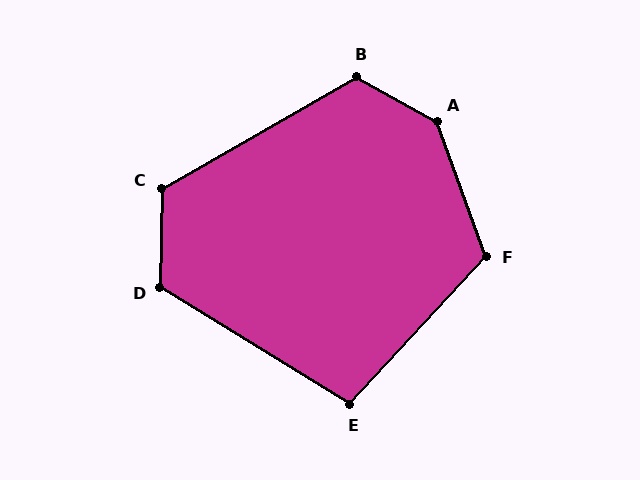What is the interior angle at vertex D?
Approximately 121 degrees (obtuse).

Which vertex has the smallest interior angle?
E, at approximately 101 degrees.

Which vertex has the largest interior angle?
A, at approximately 138 degrees.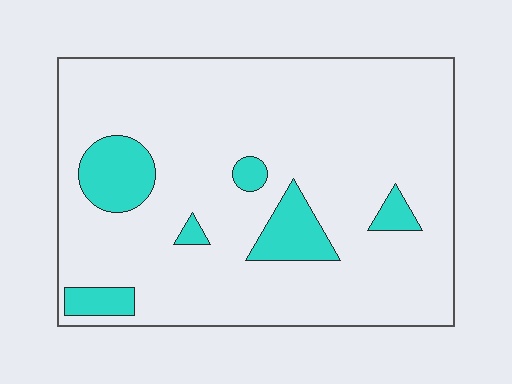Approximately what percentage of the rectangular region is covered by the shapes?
Approximately 15%.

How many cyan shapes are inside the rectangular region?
6.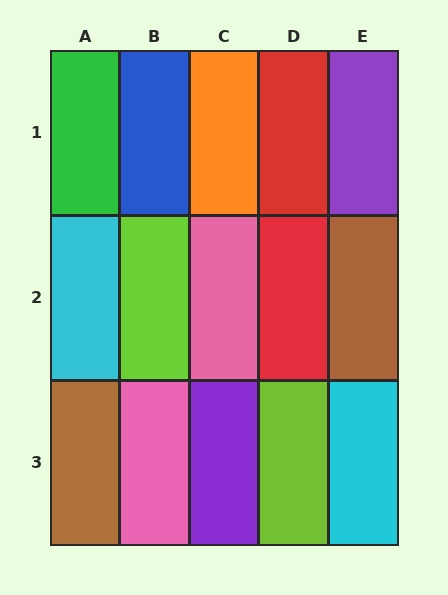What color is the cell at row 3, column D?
Lime.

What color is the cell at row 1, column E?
Purple.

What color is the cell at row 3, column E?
Cyan.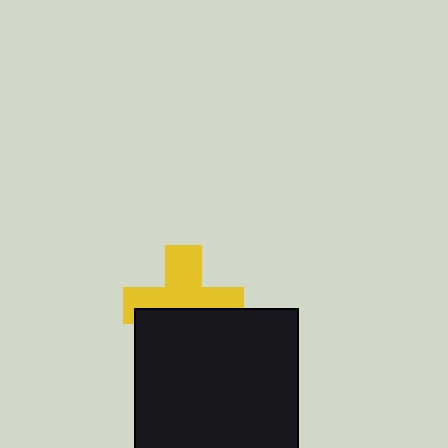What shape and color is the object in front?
The object in front is a black square.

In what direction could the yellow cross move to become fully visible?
The yellow cross could move up. That would shift it out from behind the black square entirely.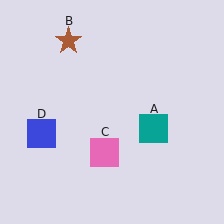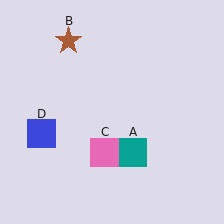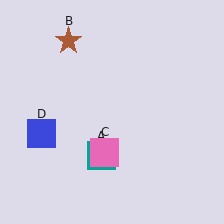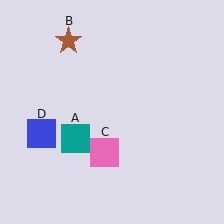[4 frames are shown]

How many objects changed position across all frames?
1 object changed position: teal square (object A).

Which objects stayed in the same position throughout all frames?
Brown star (object B) and pink square (object C) and blue square (object D) remained stationary.